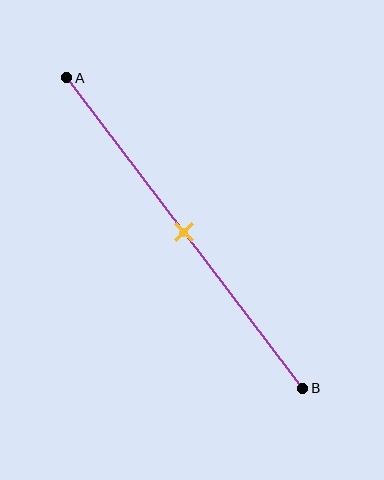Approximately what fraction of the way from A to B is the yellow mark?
The yellow mark is approximately 50% of the way from A to B.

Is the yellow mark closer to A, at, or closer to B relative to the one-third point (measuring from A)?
The yellow mark is closer to point B than the one-third point of segment AB.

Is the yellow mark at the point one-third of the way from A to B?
No, the mark is at about 50% from A, not at the 33% one-third point.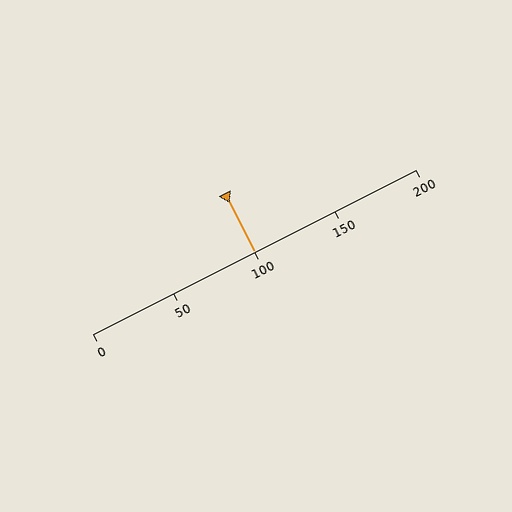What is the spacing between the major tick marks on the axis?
The major ticks are spaced 50 apart.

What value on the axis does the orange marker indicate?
The marker indicates approximately 100.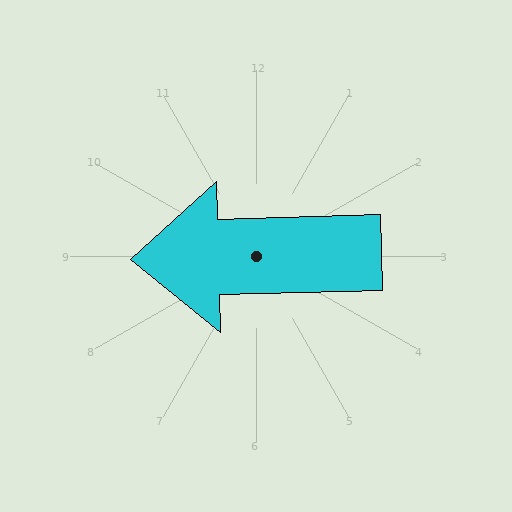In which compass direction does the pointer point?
West.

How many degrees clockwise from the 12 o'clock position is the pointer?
Approximately 268 degrees.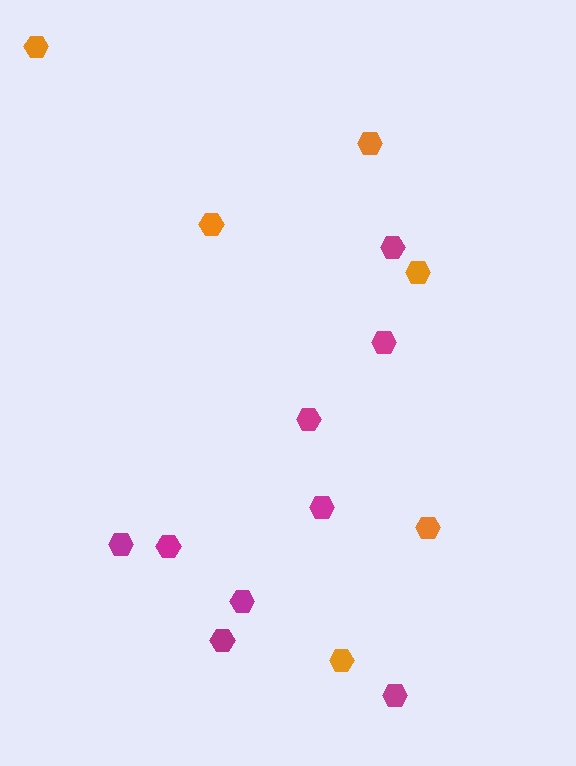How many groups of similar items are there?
There are 2 groups: one group of orange hexagons (6) and one group of magenta hexagons (9).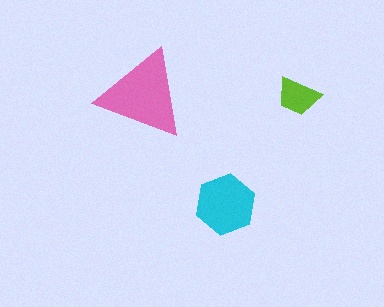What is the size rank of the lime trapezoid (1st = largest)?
3rd.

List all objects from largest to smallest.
The pink triangle, the cyan hexagon, the lime trapezoid.